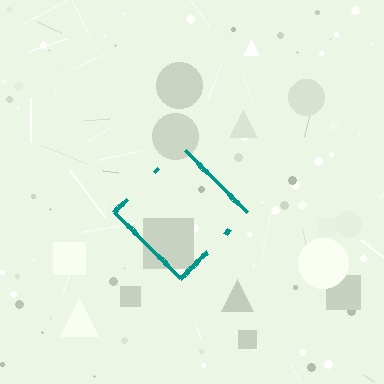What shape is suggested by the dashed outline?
The dashed outline suggests a diamond.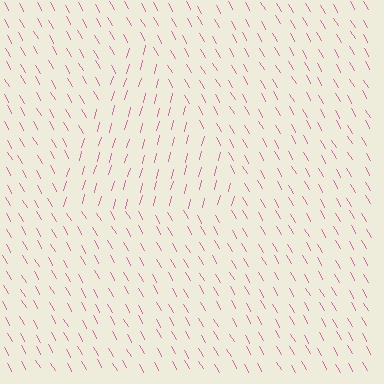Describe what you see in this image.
The image is filled with small pink line segments. A triangle region in the image has lines oriented differently from the surrounding lines, creating a visible texture boundary.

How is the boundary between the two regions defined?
The boundary is defined purely by a change in line orientation (approximately 45 degrees difference). All lines are the same color and thickness.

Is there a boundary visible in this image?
Yes, there is a texture boundary formed by a change in line orientation.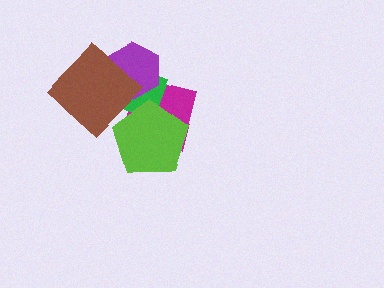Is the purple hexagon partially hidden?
Yes, it is partially covered by another shape.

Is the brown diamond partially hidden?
No, no other shape covers it.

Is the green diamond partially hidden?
Yes, it is partially covered by another shape.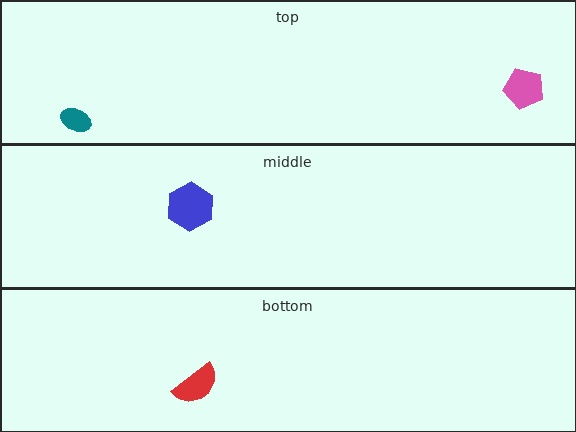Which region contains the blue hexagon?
The middle region.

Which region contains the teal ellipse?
The top region.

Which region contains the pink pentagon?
The top region.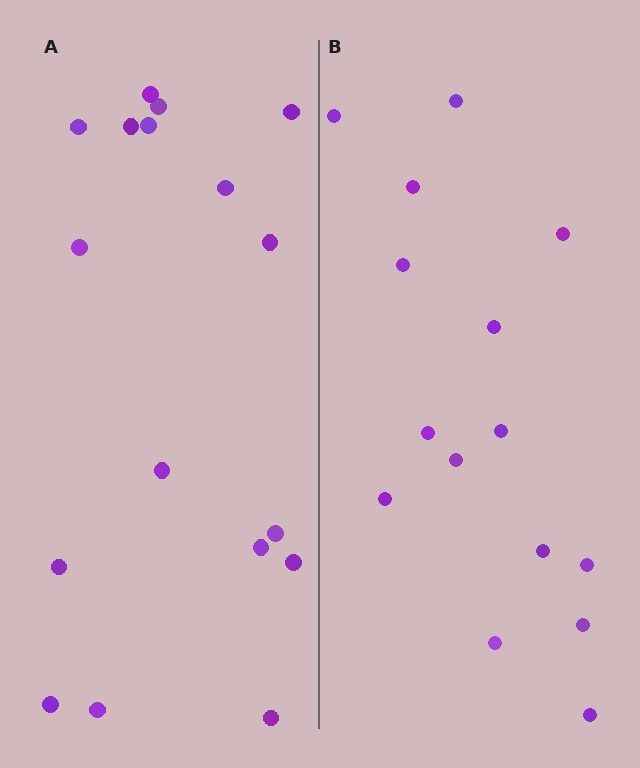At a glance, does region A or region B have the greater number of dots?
Region A (the left region) has more dots.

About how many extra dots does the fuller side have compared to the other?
Region A has just a few more — roughly 2 or 3 more dots than region B.